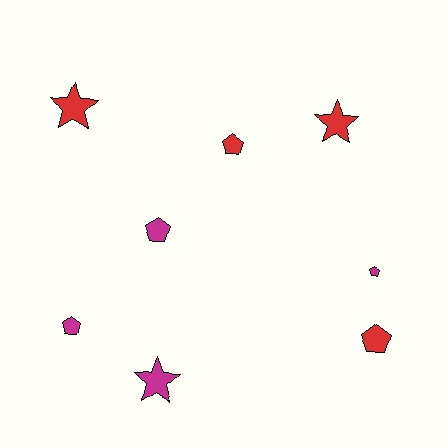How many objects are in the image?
There are 8 objects.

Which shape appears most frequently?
Pentagon, with 5 objects.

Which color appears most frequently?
Red, with 4 objects.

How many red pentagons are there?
There are 2 red pentagons.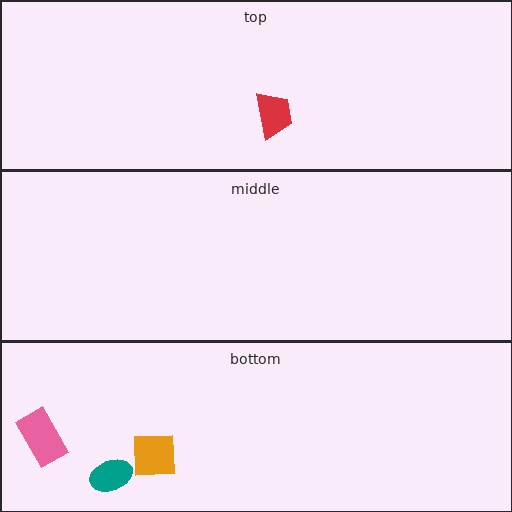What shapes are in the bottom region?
The pink rectangle, the teal ellipse, the orange square.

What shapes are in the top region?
The red trapezoid.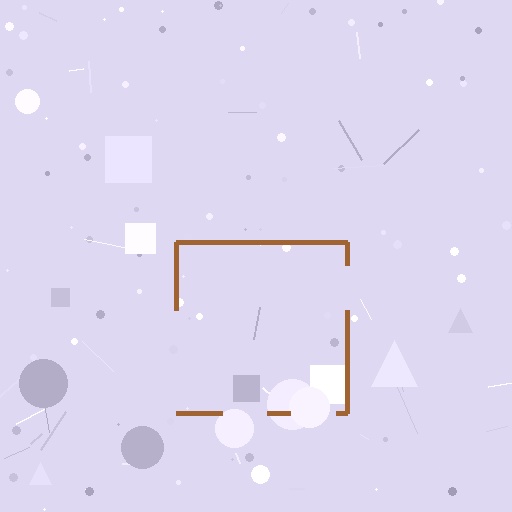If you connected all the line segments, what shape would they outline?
They would outline a square.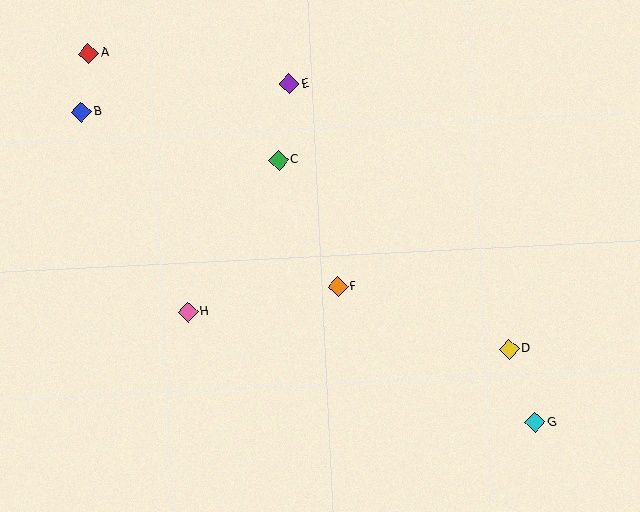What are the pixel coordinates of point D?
Point D is at (509, 349).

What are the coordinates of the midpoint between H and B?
The midpoint between H and B is at (134, 212).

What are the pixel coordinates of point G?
Point G is at (535, 423).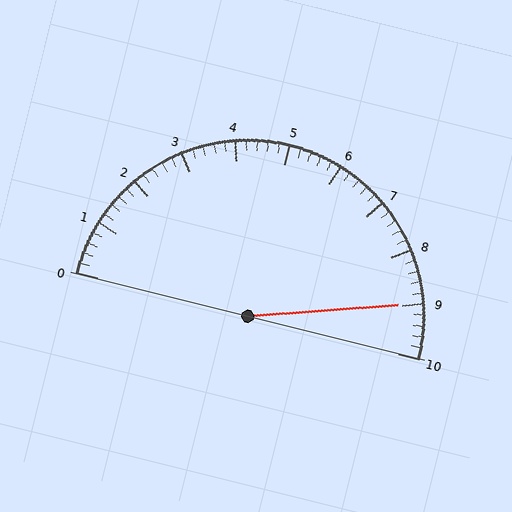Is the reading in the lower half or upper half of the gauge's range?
The reading is in the upper half of the range (0 to 10).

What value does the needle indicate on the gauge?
The needle indicates approximately 9.0.